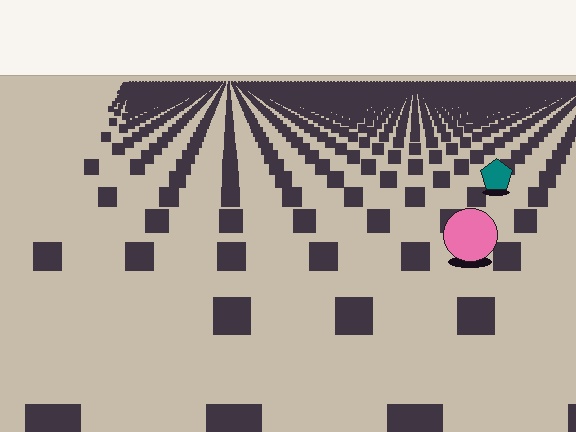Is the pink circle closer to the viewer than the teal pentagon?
Yes. The pink circle is closer — you can tell from the texture gradient: the ground texture is coarser near it.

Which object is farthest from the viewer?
The teal pentagon is farthest from the viewer. It appears smaller and the ground texture around it is denser.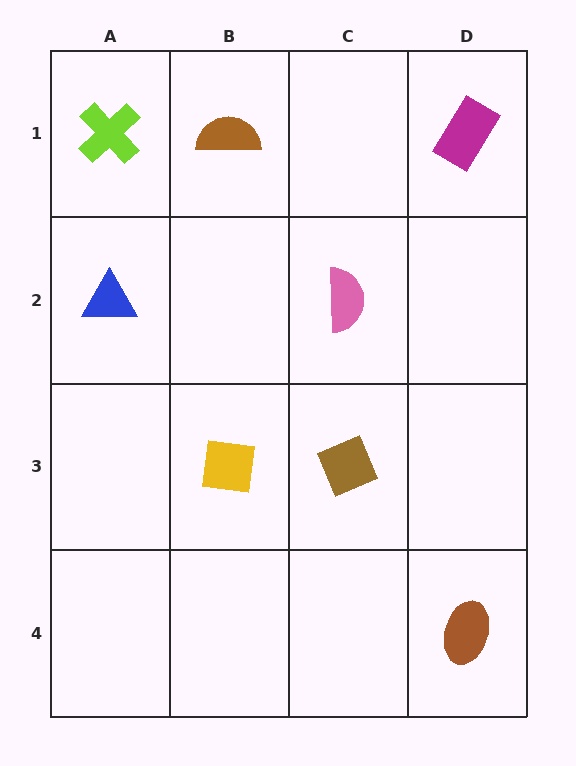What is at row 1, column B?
A brown semicircle.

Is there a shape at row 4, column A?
No, that cell is empty.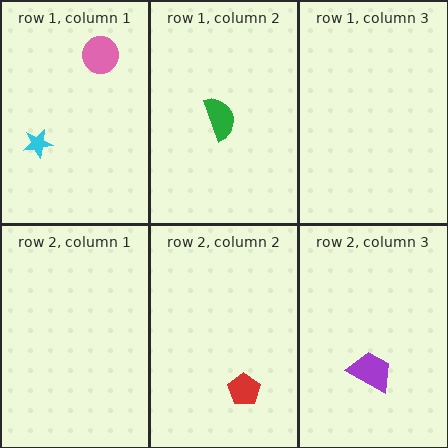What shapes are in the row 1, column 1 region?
The cyan star, the pink circle.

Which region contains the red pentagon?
The row 2, column 2 region.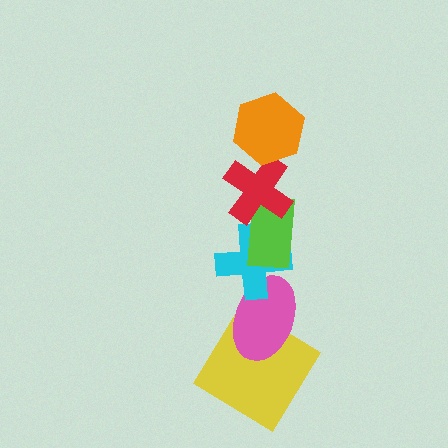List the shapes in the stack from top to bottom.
From top to bottom: the orange hexagon, the red cross, the lime rectangle, the cyan cross, the pink ellipse, the yellow diamond.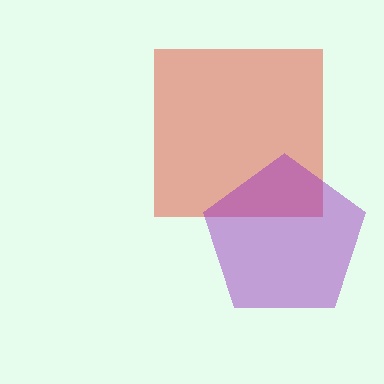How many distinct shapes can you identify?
There are 2 distinct shapes: a red square, a purple pentagon.